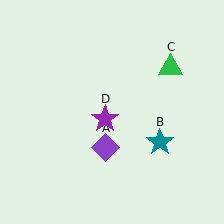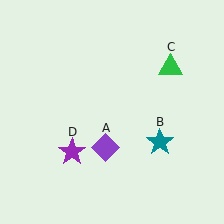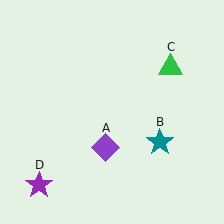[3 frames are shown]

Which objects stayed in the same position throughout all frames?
Purple diamond (object A) and teal star (object B) and green triangle (object C) remained stationary.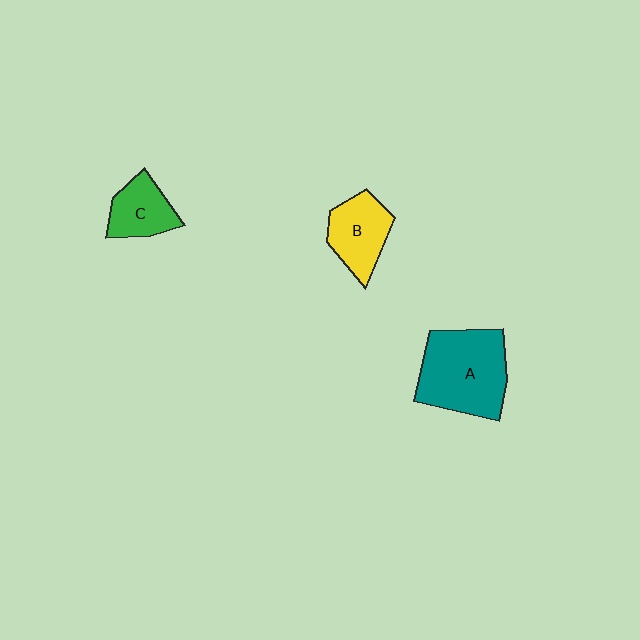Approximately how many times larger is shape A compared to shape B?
Approximately 1.7 times.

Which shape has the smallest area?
Shape C (green).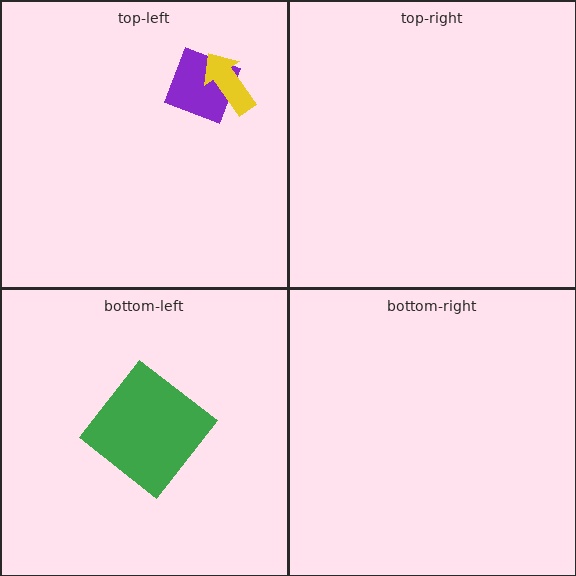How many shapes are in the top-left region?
2.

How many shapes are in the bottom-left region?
1.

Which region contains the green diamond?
The bottom-left region.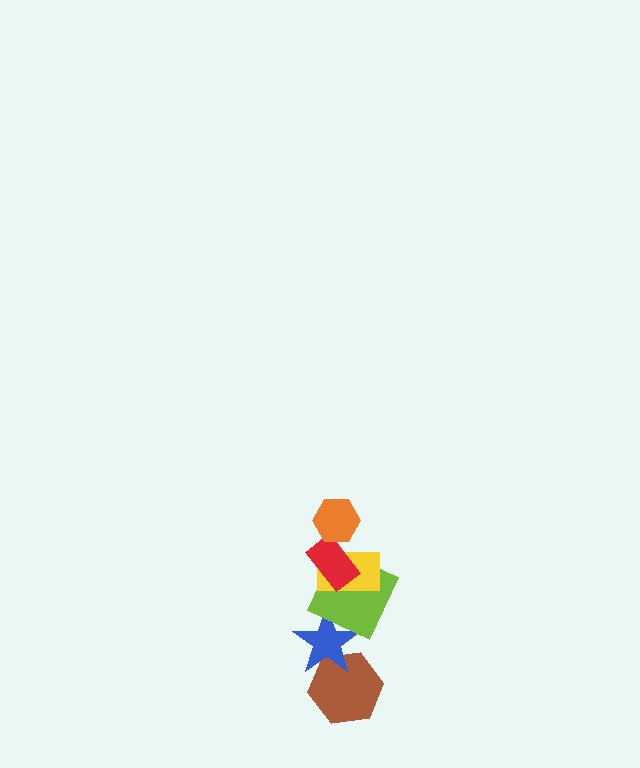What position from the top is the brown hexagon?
The brown hexagon is 6th from the top.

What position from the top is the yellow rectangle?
The yellow rectangle is 3rd from the top.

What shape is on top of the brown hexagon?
The blue star is on top of the brown hexagon.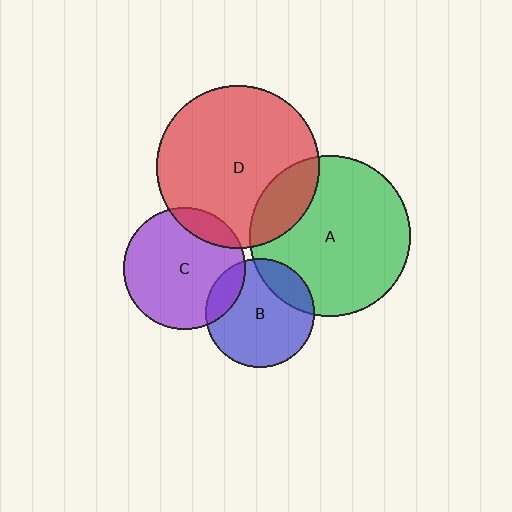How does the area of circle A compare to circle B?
Approximately 2.2 times.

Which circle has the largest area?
Circle D (red).